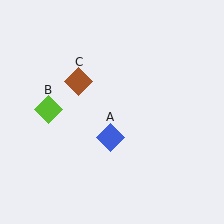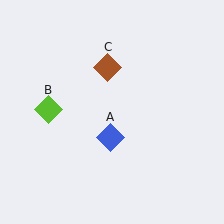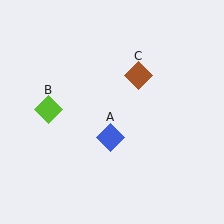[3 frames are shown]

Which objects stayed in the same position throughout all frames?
Blue diamond (object A) and lime diamond (object B) remained stationary.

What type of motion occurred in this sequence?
The brown diamond (object C) rotated clockwise around the center of the scene.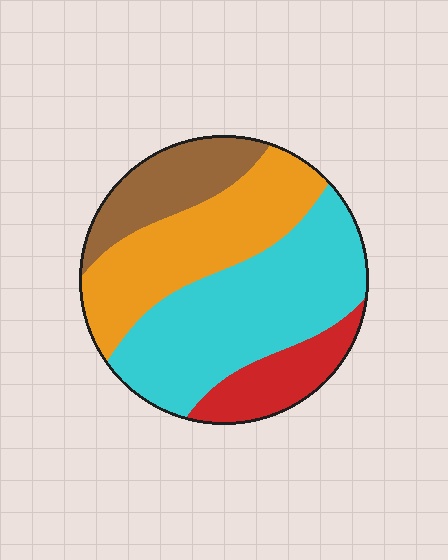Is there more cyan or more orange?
Cyan.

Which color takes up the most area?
Cyan, at roughly 40%.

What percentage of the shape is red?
Red covers about 15% of the shape.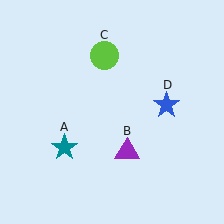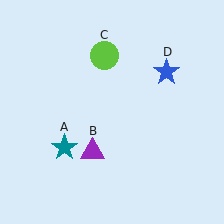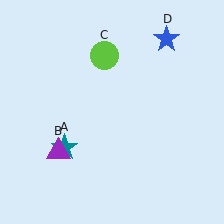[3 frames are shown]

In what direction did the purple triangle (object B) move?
The purple triangle (object B) moved left.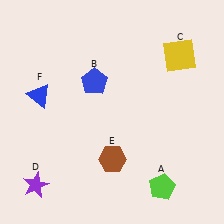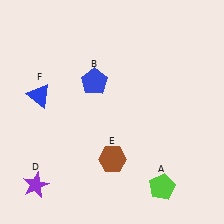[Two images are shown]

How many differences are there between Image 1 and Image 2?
There is 1 difference between the two images.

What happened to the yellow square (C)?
The yellow square (C) was removed in Image 2. It was in the top-right area of Image 1.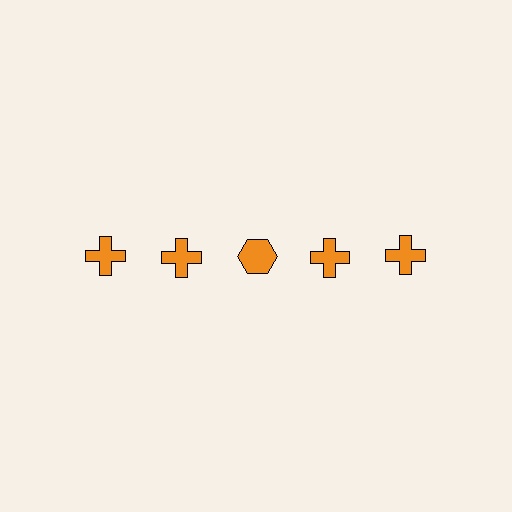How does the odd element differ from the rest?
It has a different shape: hexagon instead of cross.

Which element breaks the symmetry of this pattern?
The orange hexagon in the top row, center column breaks the symmetry. All other shapes are orange crosses.